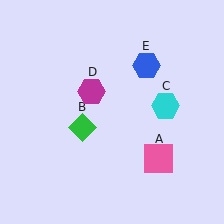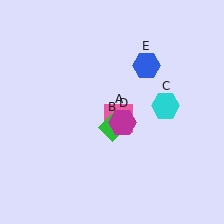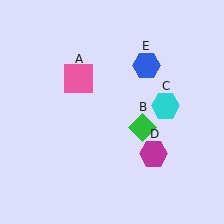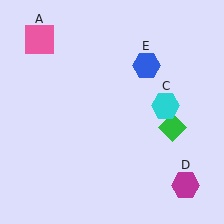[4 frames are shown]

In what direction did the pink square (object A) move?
The pink square (object A) moved up and to the left.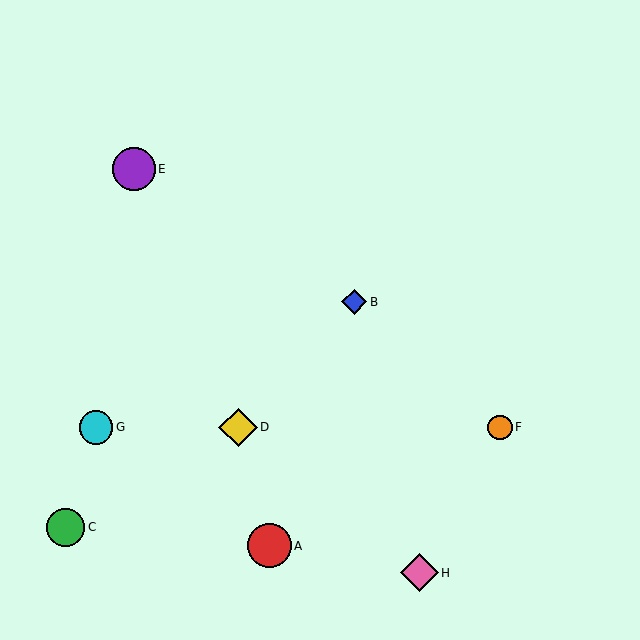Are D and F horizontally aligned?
Yes, both are at y≈427.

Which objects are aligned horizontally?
Objects D, F, G are aligned horizontally.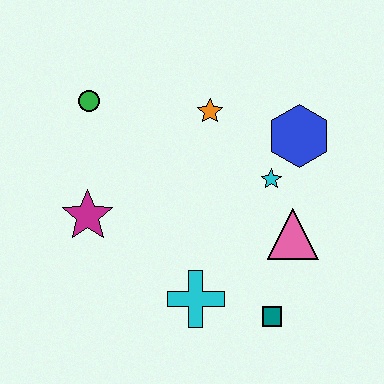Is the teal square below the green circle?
Yes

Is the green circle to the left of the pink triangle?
Yes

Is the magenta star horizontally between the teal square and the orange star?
No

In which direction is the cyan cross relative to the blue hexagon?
The cyan cross is below the blue hexagon.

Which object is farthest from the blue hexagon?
The magenta star is farthest from the blue hexagon.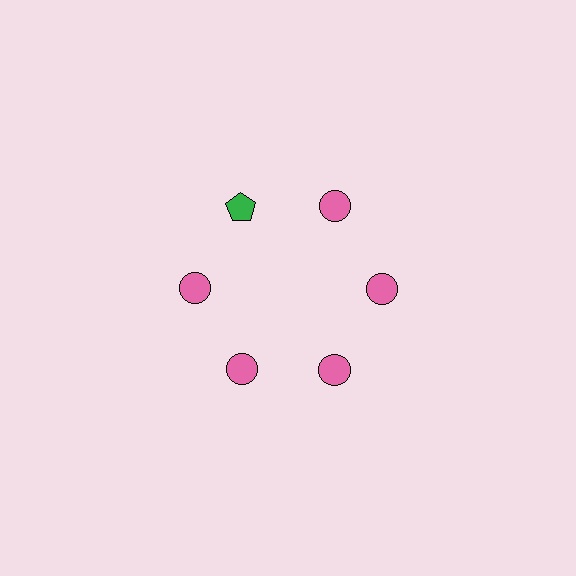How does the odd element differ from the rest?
It differs in both color (green instead of pink) and shape (pentagon instead of circle).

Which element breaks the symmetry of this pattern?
The green pentagon at roughly the 11 o'clock position breaks the symmetry. All other shapes are pink circles.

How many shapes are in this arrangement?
There are 6 shapes arranged in a ring pattern.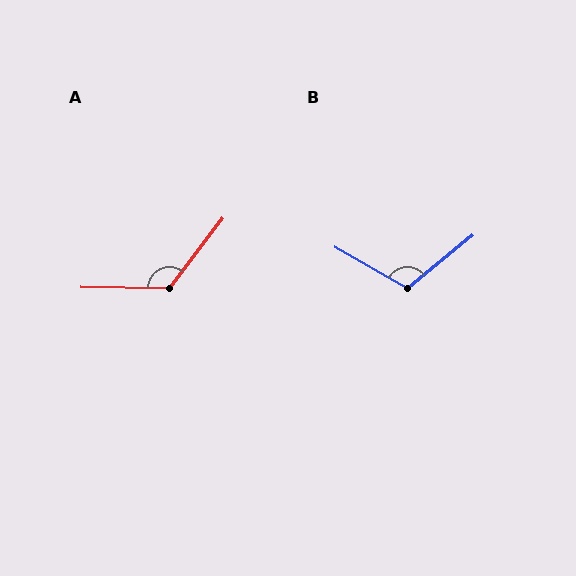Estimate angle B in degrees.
Approximately 111 degrees.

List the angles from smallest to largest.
B (111°), A (126°).